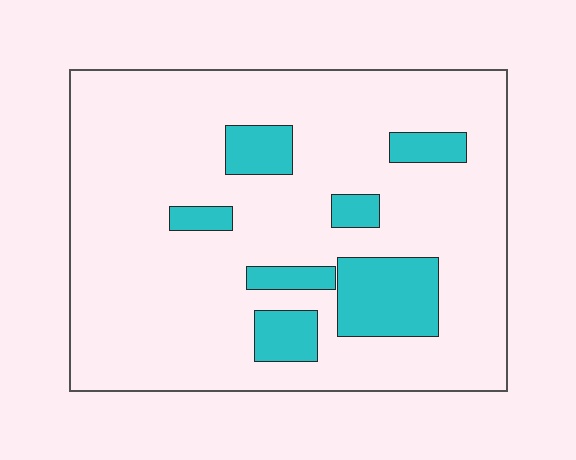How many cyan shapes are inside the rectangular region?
7.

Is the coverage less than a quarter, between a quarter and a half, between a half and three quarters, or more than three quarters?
Less than a quarter.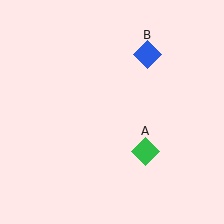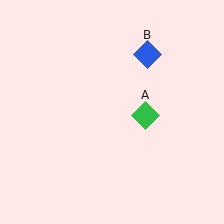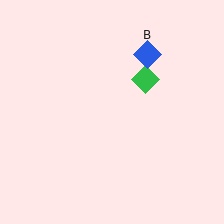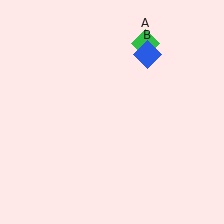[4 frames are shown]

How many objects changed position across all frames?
1 object changed position: green diamond (object A).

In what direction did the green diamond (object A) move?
The green diamond (object A) moved up.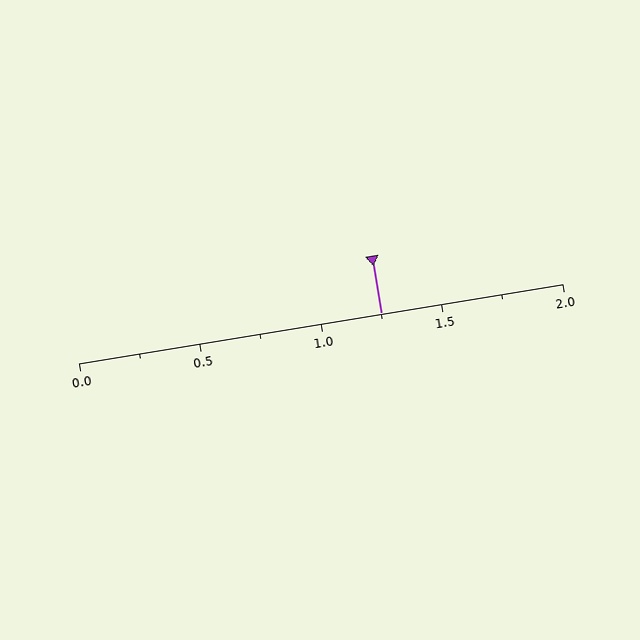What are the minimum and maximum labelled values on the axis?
The axis runs from 0.0 to 2.0.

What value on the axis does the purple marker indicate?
The marker indicates approximately 1.25.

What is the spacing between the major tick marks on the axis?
The major ticks are spaced 0.5 apart.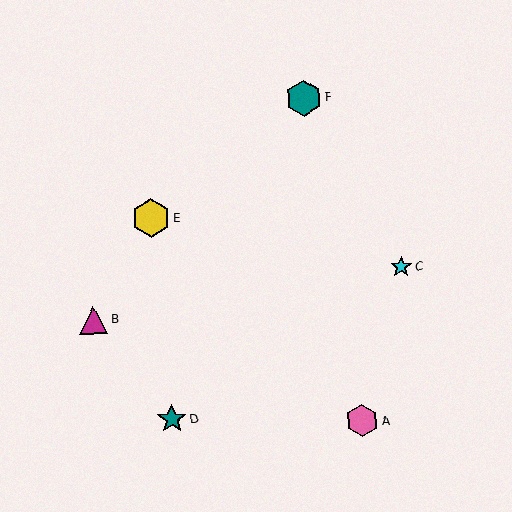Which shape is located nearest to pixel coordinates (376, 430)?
The pink hexagon (labeled A) at (362, 421) is nearest to that location.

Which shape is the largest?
The yellow hexagon (labeled E) is the largest.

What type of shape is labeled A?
Shape A is a pink hexagon.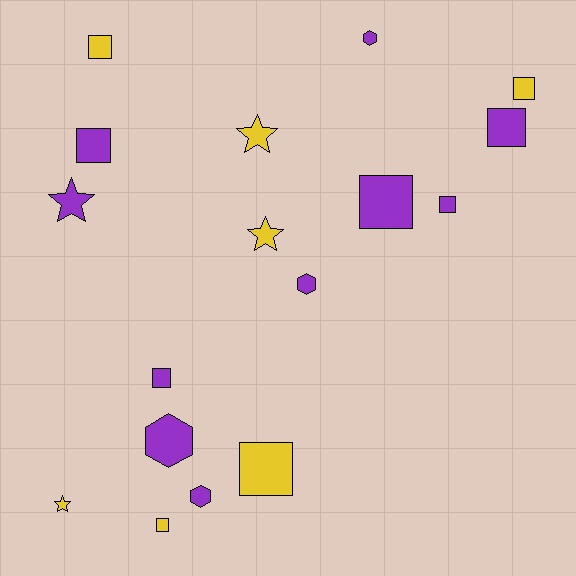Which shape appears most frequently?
Square, with 9 objects.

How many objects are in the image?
There are 17 objects.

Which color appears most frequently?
Purple, with 10 objects.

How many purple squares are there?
There are 5 purple squares.